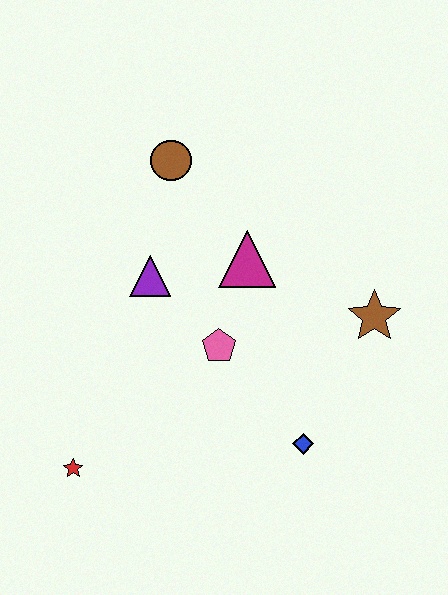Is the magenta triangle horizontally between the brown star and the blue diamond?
No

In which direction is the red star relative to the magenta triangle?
The red star is below the magenta triangle.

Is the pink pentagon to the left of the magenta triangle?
Yes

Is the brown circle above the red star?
Yes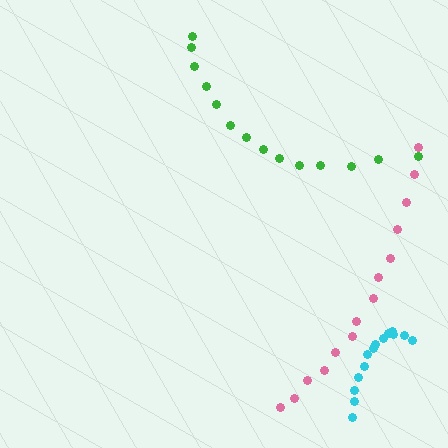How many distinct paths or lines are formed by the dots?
There are 3 distinct paths.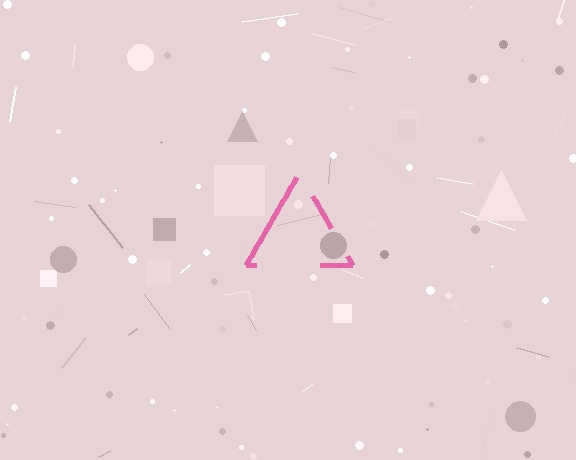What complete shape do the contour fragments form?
The contour fragments form a triangle.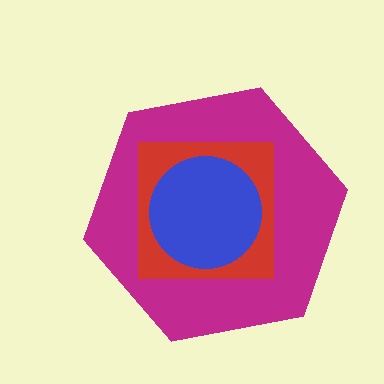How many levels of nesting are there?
3.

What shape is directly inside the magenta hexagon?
The red square.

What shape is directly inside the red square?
The blue circle.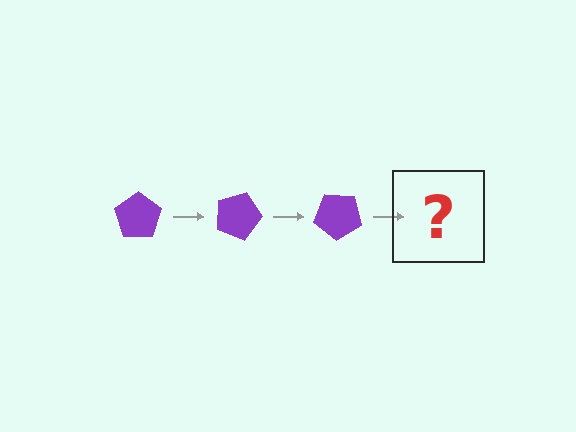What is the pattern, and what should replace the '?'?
The pattern is that the pentagon rotates 20 degrees each step. The '?' should be a purple pentagon rotated 60 degrees.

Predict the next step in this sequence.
The next step is a purple pentagon rotated 60 degrees.